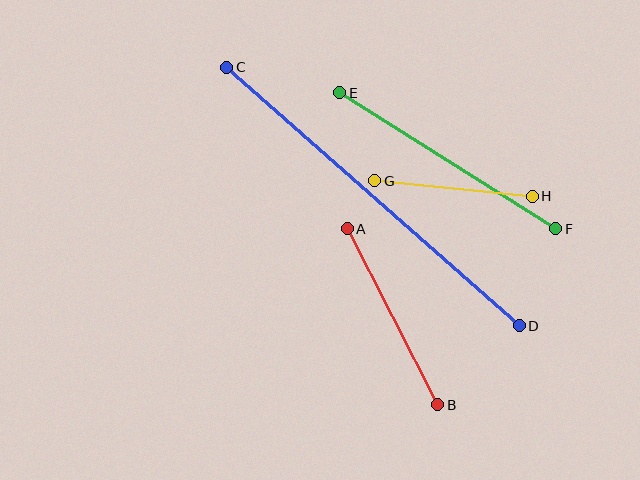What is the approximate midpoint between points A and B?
The midpoint is at approximately (393, 317) pixels.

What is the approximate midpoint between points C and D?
The midpoint is at approximately (373, 196) pixels.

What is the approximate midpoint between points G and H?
The midpoint is at approximately (453, 189) pixels.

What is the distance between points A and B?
The distance is approximately 198 pixels.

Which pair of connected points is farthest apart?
Points C and D are farthest apart.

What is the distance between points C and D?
The distance is approximately 390 pixels.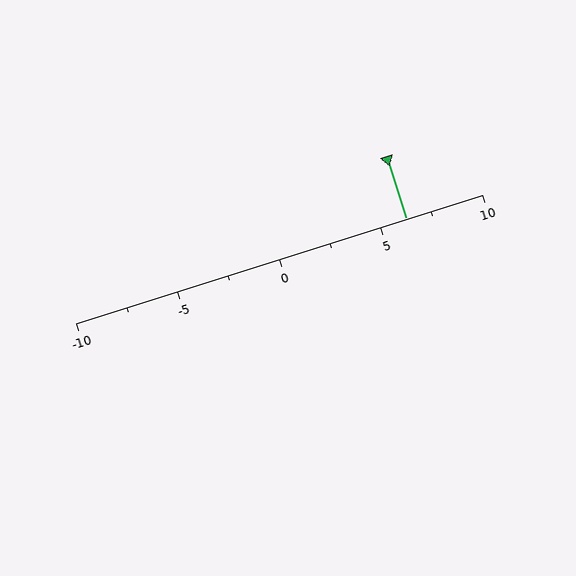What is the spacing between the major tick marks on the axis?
The major ticks are spaced 5 apart.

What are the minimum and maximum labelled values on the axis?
The axis runs from -10 to 10.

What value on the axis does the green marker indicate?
The marker indicates approximately 6.2.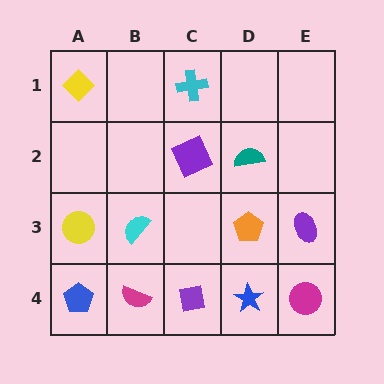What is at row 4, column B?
A magenta semicircle.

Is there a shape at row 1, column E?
No, that cell is empty.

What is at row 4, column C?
A purple square.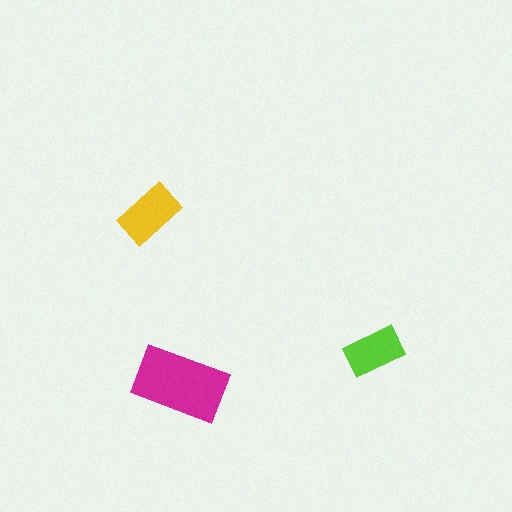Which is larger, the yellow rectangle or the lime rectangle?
The yellow one.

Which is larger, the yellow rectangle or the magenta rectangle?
The magenta one.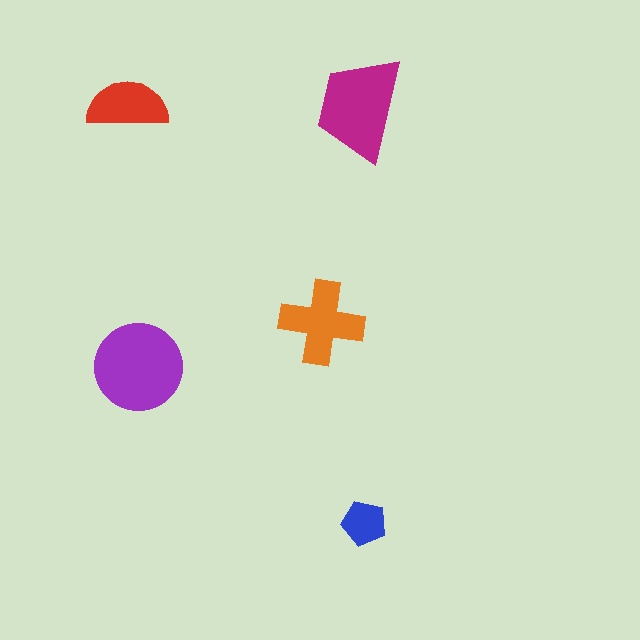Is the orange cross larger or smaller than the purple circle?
Smaller.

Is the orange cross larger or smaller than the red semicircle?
Larger.